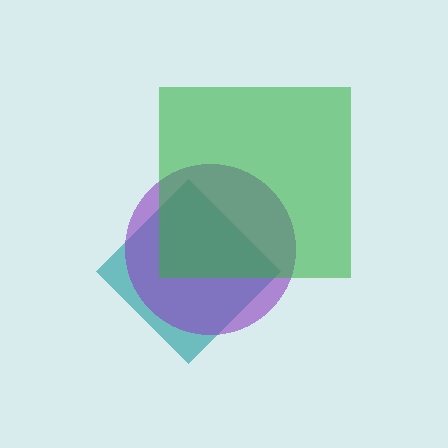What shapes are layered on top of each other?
The layered shapes are: a teal diamond, a purple circle, a green square.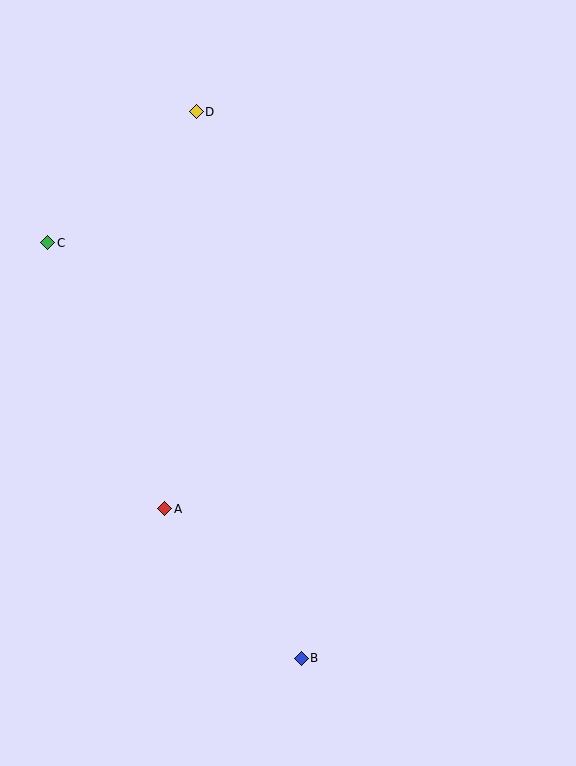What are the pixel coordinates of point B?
Point B is at (301, 658).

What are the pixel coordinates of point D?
Point D is at (196, 112).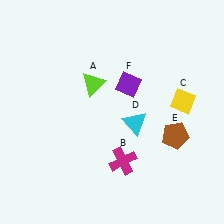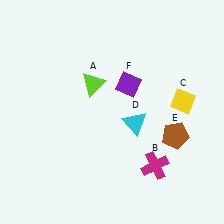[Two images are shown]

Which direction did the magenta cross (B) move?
The magenta cross (B) moved right.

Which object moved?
The magenta cross (B) moved right.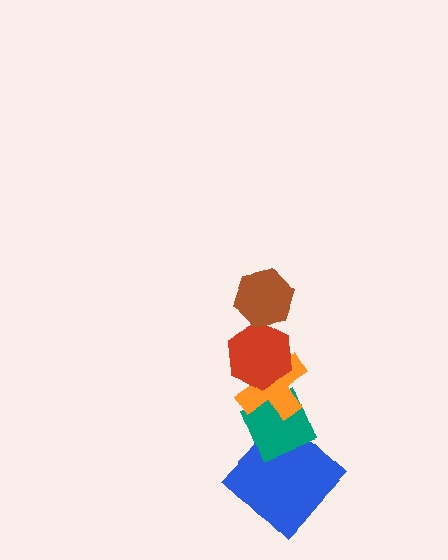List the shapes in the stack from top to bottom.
From top to bottom: the brown hexagon, the red hexagon, the orange cross, the teal diamond, the blue diamond.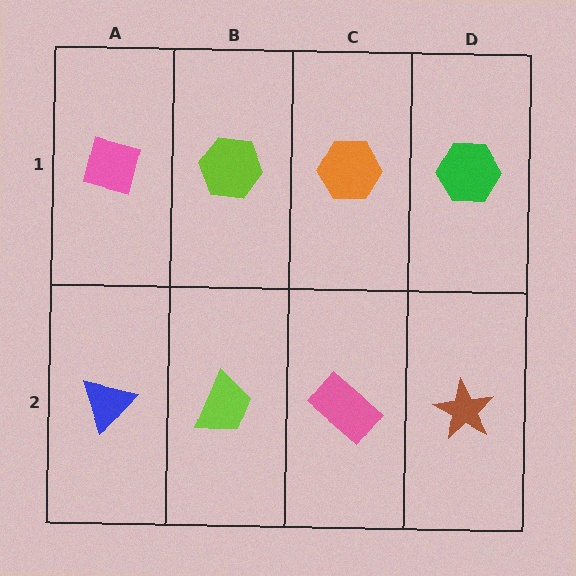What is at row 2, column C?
A pink rectangle.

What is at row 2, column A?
A blue triangle.